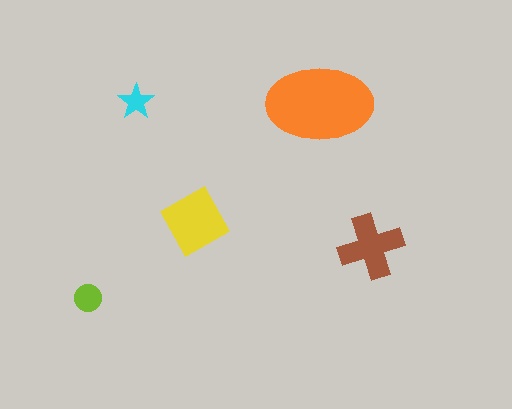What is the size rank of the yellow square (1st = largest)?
2nd.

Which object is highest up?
The cyan star is topmost.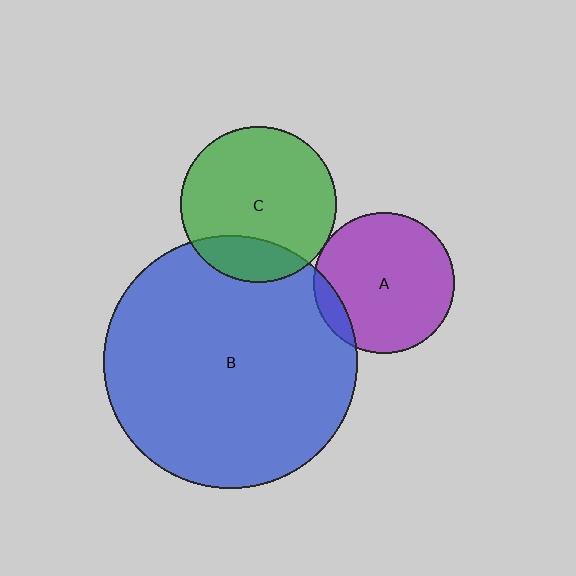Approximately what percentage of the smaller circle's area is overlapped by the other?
Approximately 10%.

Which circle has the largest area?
Circle B (blue).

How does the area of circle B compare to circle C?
Approximately 2.6 times.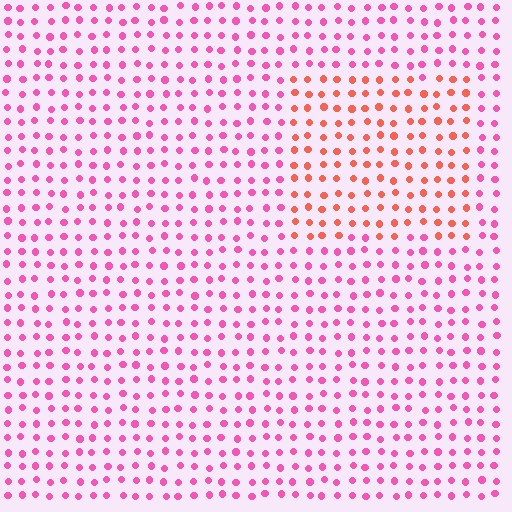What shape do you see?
I see a rectangle.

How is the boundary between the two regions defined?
The boundary is defined purely by a slight shift in hue (about 41 degrees). Spacing, size, and orientation are identical on both sides.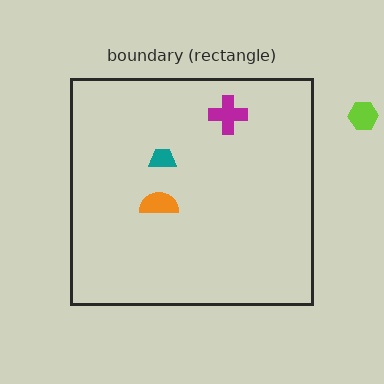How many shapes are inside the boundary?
3 inside, 1 outside.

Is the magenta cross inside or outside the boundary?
Inside.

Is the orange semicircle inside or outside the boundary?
Inside.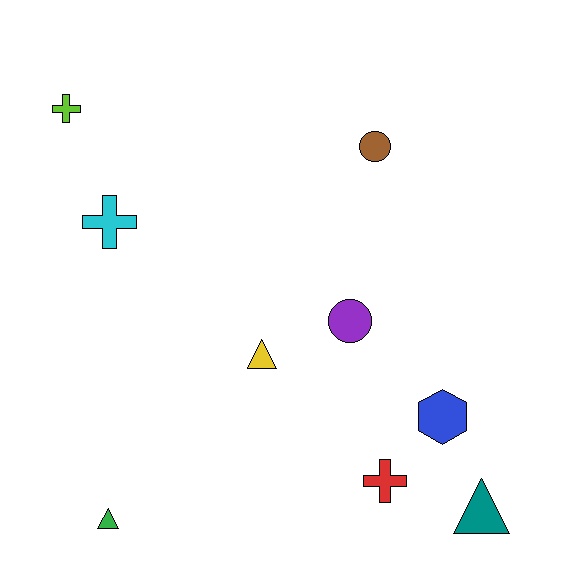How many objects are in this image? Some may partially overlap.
There are 9 objects.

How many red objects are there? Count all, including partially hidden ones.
There is 1 red object.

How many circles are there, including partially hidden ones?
There are 2 circles.